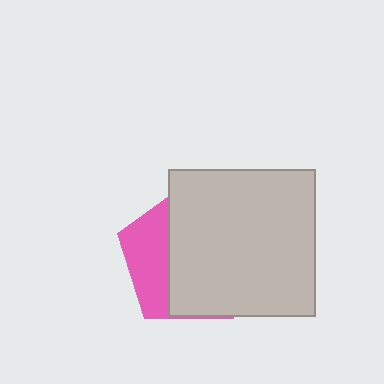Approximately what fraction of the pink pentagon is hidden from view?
Roughly 70% of the pink pentagon is hidden behind the light gray square.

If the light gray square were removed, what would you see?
You would see the complete pink pentagon.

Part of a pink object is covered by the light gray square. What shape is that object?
It is a pentagon.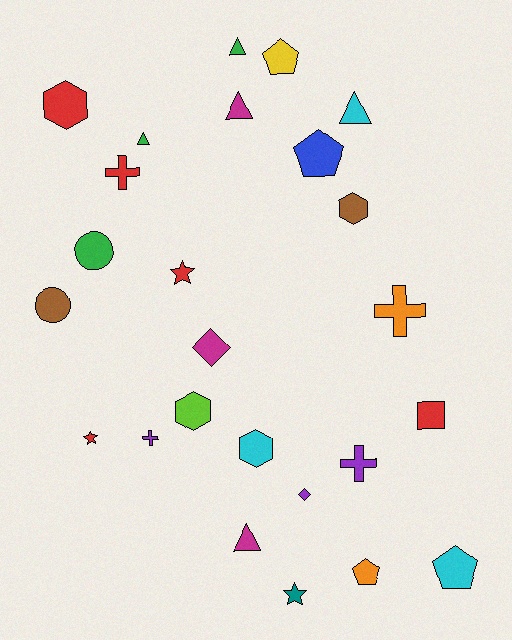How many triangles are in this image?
There are 5 triangles.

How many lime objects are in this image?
There is 1 lime object.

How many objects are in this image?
There are 25 objects.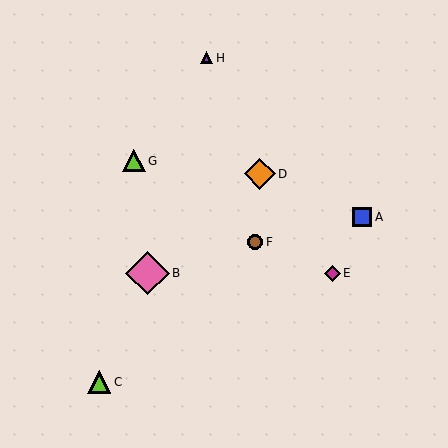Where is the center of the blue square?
The center of the blue square is at (362, 217).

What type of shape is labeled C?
Shape C is a lime triangle.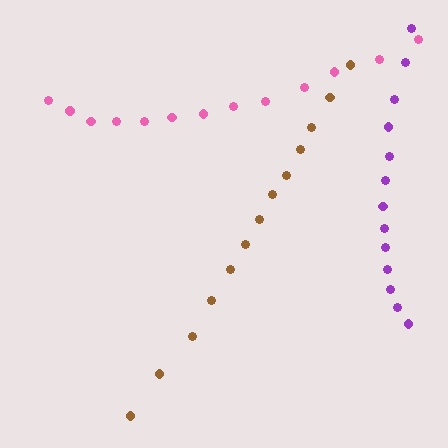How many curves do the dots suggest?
There are 3 distinct paths.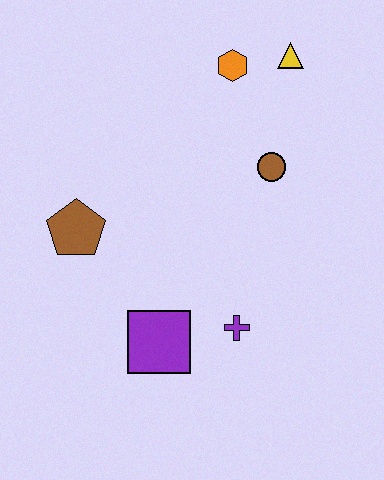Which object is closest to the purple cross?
The purple square is closest to the purple cross.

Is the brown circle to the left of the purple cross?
No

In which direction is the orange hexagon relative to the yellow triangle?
The orange hexagon is to the left of the yellow triangle.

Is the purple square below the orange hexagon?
Yes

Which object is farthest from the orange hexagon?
The purple square is farthest from the orange hexagon.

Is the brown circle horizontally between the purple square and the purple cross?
No